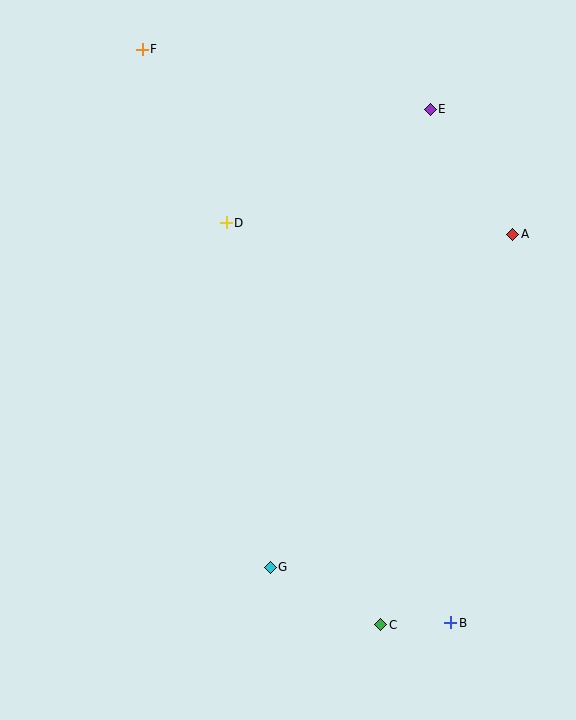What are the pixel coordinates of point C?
Point C is at (381, 625).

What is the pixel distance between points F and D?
The distance between F and D is 193 pixels.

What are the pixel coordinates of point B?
Point B is at (451, 623).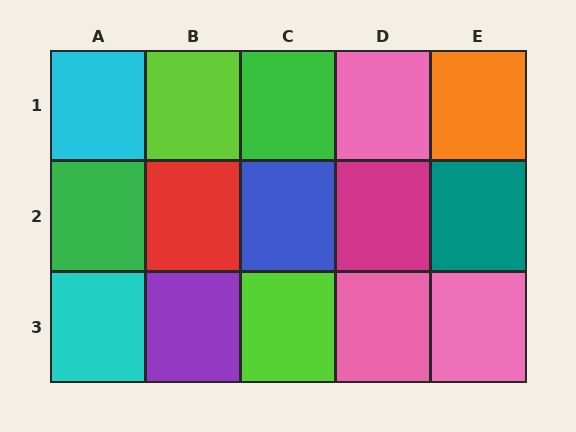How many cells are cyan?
2 cells are cyan.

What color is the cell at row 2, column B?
Red.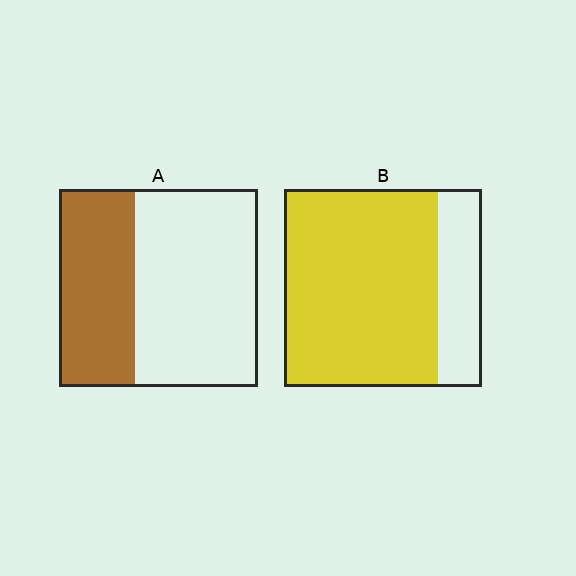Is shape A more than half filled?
No.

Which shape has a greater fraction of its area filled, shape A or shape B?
Shape B.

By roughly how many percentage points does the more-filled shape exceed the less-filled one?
By roughly 40 percentage points (B over A).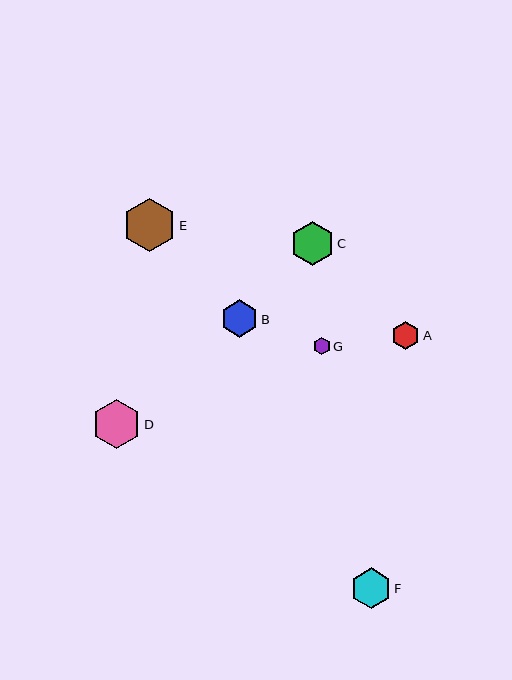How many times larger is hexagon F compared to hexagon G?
Hexagon F is approximately 2.4 times the size of hexagon G.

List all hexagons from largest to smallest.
From largest to smallest: E, D, C, F, B, A, G.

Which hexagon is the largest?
Hexagon E is the largest with a size of approximately 53 pixels.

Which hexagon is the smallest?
Hexagon G is the smallest with a size of approximately 17 pixels.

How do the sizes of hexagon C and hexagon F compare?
Hexagon C and hexagon F are approximately the same size.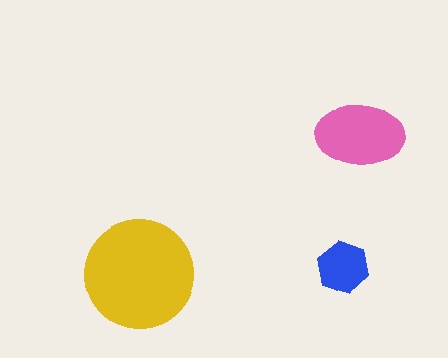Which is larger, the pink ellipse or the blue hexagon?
The pink ellipse.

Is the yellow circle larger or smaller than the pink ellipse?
Larger.